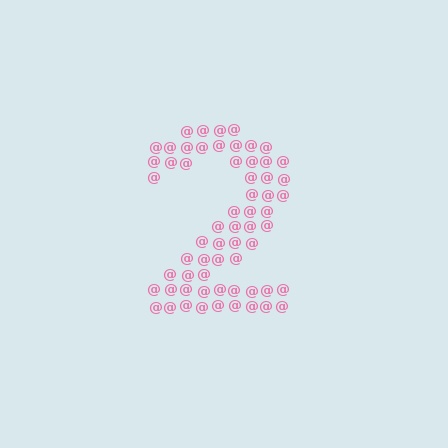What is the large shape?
The large shape is the digit 2.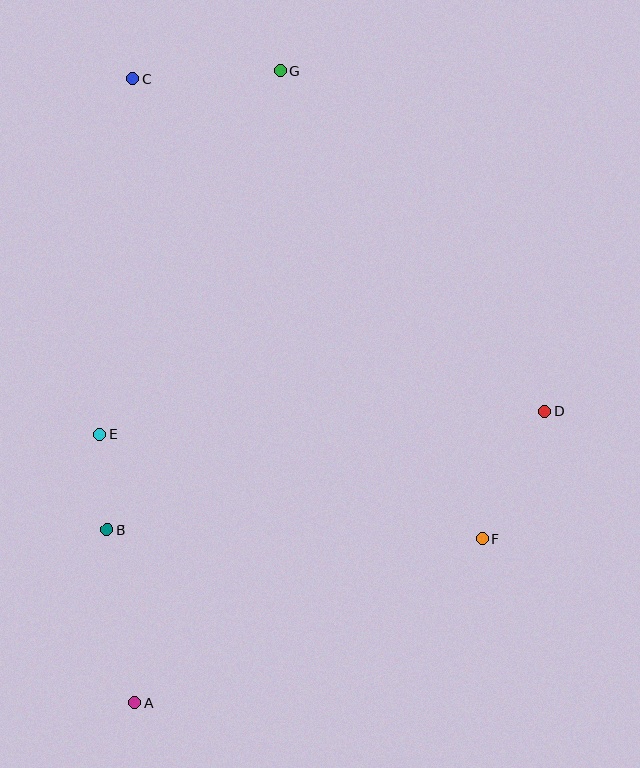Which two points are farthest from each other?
Points A and G are farthest from each other.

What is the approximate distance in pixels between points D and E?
The distance between D and E is approximately 446 pixels.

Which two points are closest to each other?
Points B and E are closest to each other.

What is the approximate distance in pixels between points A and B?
The distance between A and B is approximately 175 pixels.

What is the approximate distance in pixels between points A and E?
The distance between A and E is approximately 271 pixels.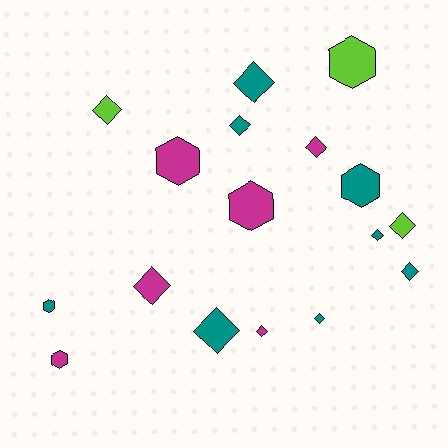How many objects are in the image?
There are 17 objects.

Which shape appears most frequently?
Diamond, with 11 objects.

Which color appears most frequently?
Teal, with 8 objects.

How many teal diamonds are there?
There are 6 teal diamonds.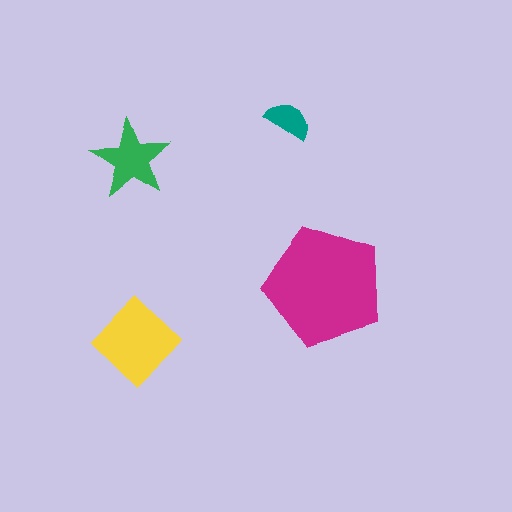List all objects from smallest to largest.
The teal semicircle, the green star, the yellow diamond, the magenta pentagon.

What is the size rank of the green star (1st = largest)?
3rd.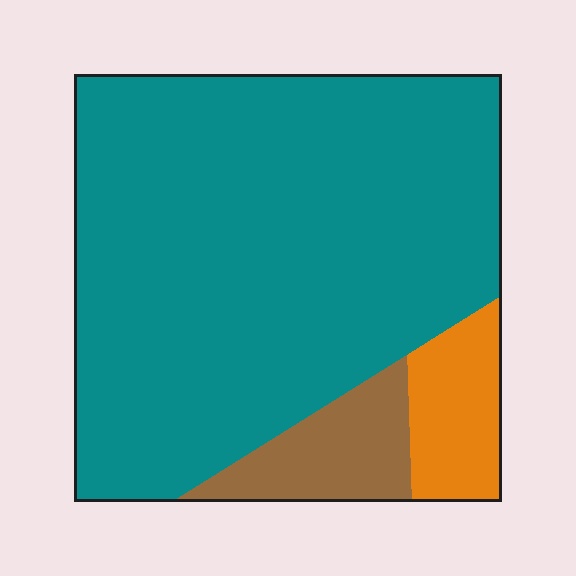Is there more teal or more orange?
Teal.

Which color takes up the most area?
Teal, at roughly 80%.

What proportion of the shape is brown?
Brown takes up about one tenth (1/10) of the shape.